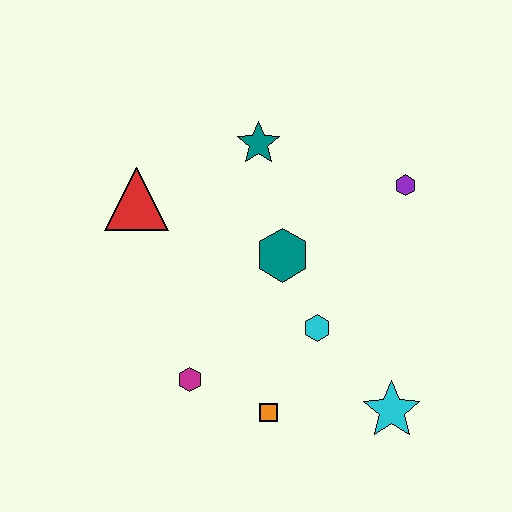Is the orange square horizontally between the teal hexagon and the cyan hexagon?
No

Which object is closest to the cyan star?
The cyan hexagon is closest to the cyan star.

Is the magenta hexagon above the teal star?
No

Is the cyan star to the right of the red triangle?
Yes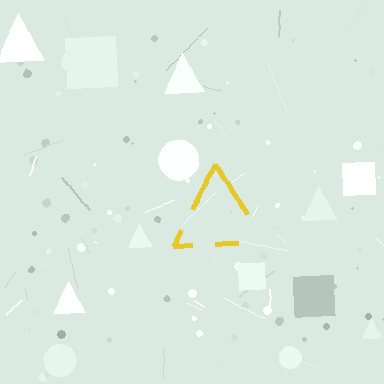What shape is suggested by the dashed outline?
The dashed outline suggests a triangle.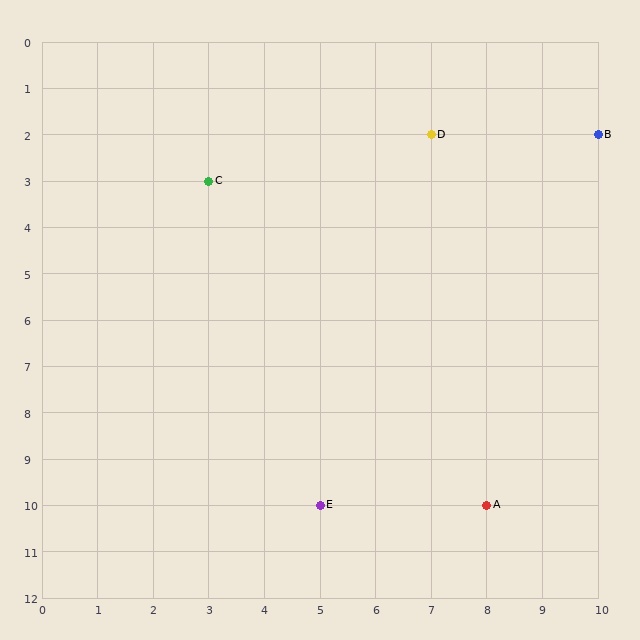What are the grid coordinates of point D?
Point D is at grid coordinates (7, 2).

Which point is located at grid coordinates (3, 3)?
Point C is at (3, 3).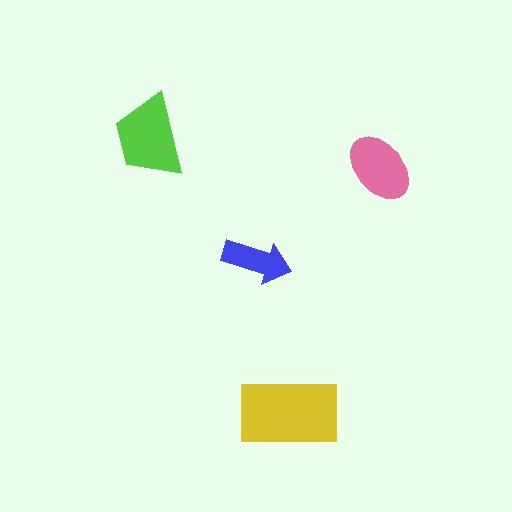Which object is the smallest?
The blue arrow.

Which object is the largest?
The yellow rectangle.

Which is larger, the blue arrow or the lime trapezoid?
The lime trapezoid.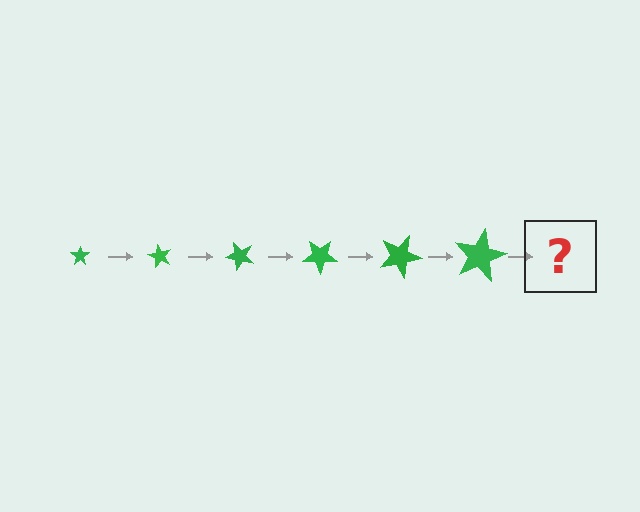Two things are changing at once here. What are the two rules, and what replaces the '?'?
The two rules are that the star grows larger each step and it rotates 60 degrees each step. The '?' should be a star, larger than the previous one and rotated 360 degrees from the start.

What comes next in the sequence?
The next element should be a star, larger than the previous one and rotated 360 degrees from the start.